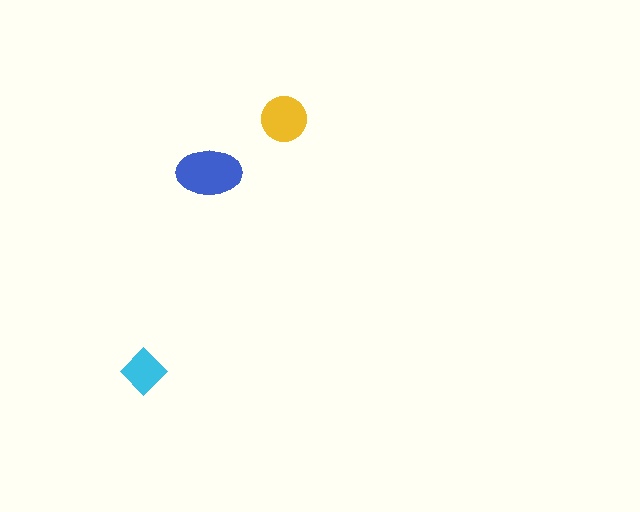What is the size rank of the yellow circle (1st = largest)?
2nd.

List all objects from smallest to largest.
The cyan diamond, the yellow circle, the blue ellipse.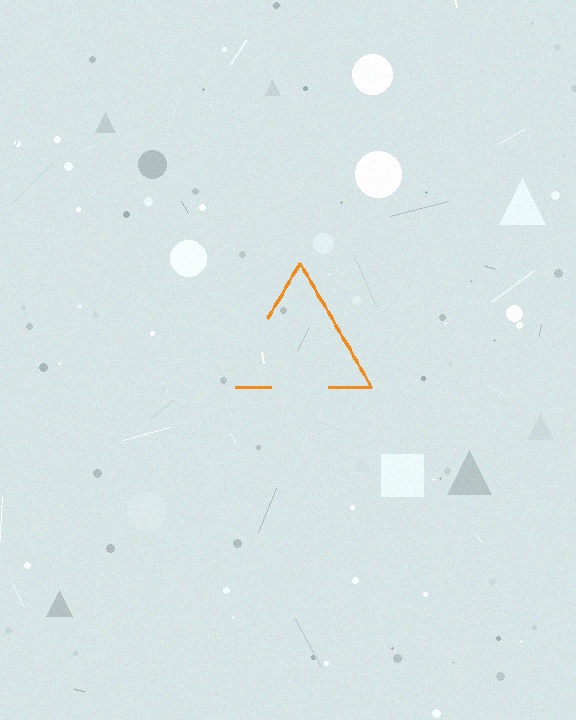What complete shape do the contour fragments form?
The contour fragments form a triangle.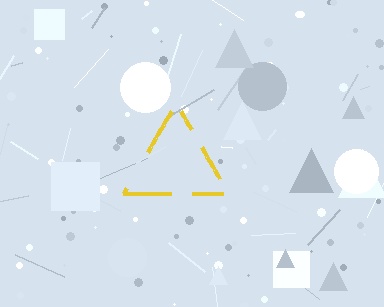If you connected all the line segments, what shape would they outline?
They would outline a triangle.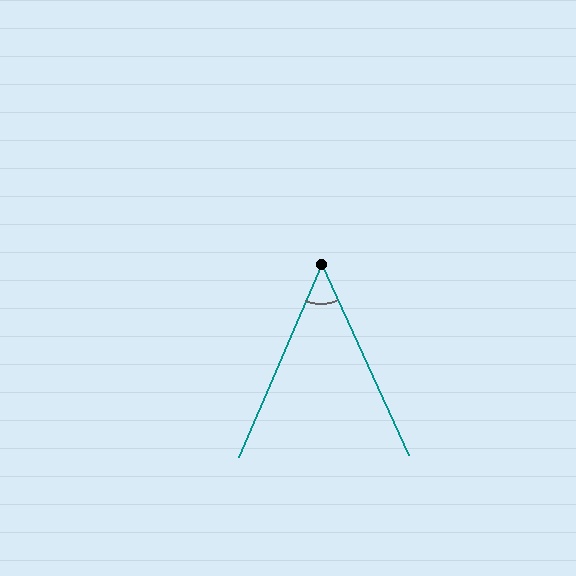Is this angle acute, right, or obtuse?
It is acute.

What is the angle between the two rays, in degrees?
Approximately 48 degrees.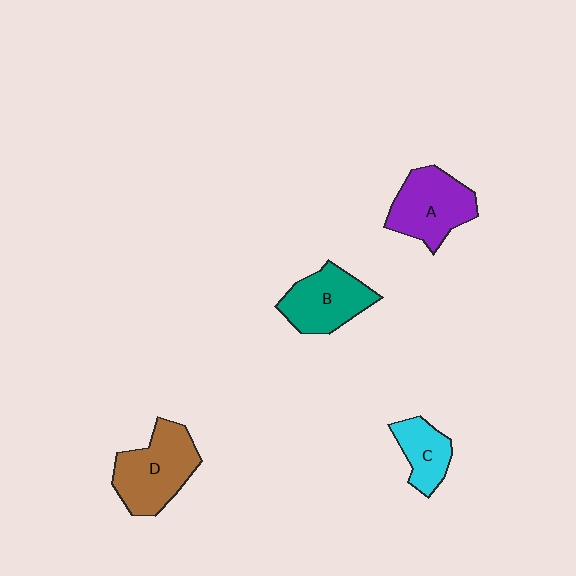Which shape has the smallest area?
Shape C (cyan).